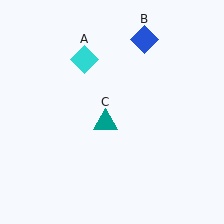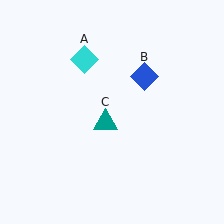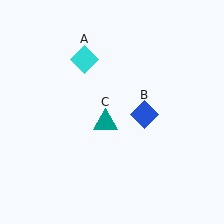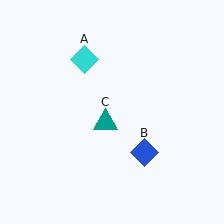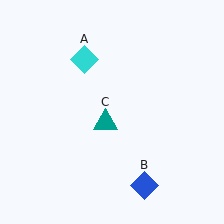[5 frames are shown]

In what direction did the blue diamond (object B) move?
The blue diamond (object B) moved down.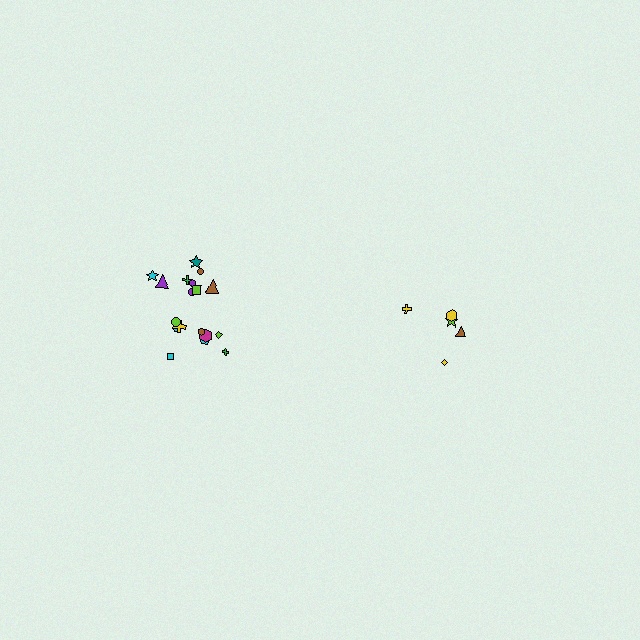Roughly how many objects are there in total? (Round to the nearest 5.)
Roughly 25 objects in total.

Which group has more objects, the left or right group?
The left group.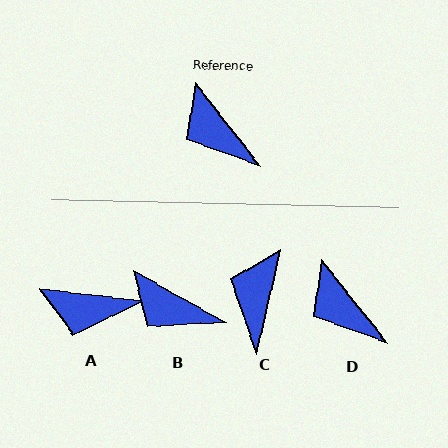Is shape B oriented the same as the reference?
No, it is off by about 23 degrees.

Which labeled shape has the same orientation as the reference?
D.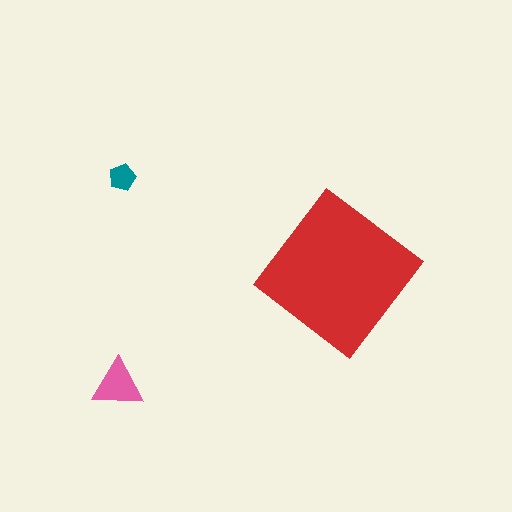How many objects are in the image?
There are 3 objects in the image.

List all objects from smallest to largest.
The teal pentagon, the pink triangle, the red diamond.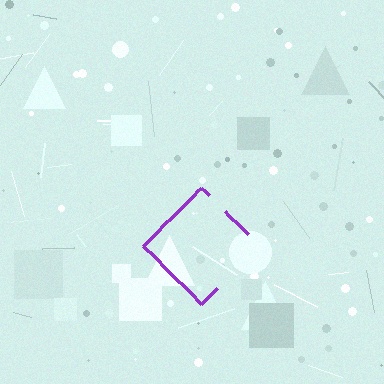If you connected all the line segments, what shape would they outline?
They would outline a diamond.